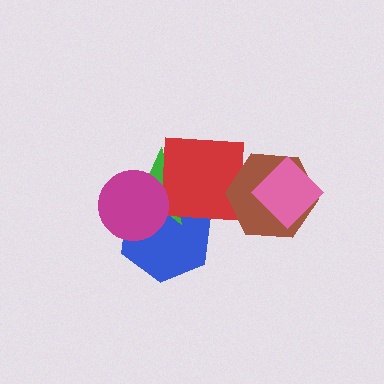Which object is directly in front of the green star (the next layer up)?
The red square is directly in front of the green star.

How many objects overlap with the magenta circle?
2 objects overlap with the magenta circle.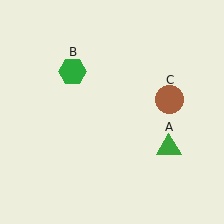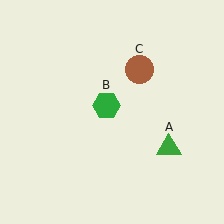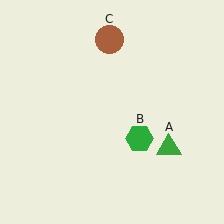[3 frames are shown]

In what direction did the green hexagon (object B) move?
The green hexagon (object B) moved down and to the right.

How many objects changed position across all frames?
2 objects changed position: green hexagon (object B), brown circle (object C).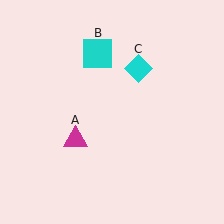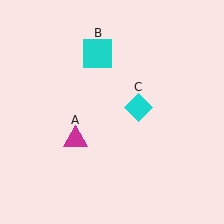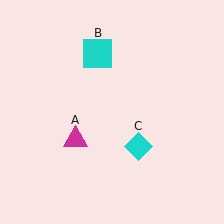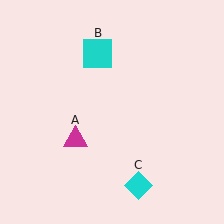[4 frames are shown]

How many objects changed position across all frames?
1 object changed position: cyan diamond (object C).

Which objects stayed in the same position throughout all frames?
Magenta triangle (object A) and cyan square (object B) remained stationary.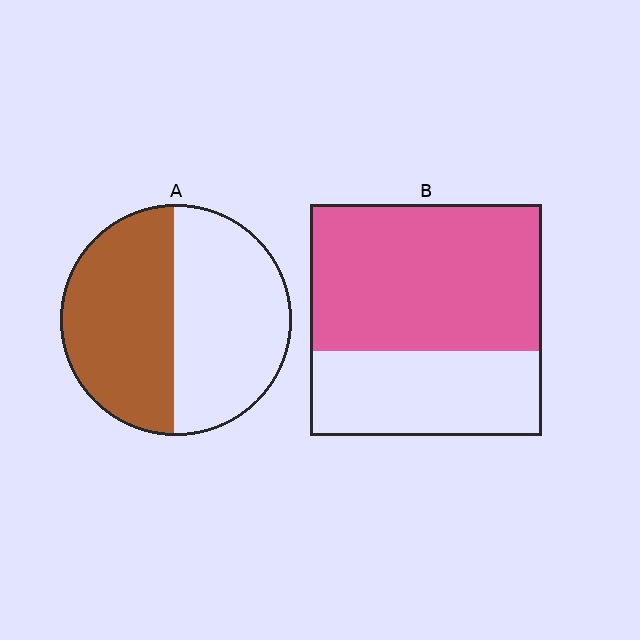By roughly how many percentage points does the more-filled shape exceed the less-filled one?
By roughly 15 percentage points (B over A).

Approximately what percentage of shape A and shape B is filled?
A is approximately 50% and B is approximately 65%.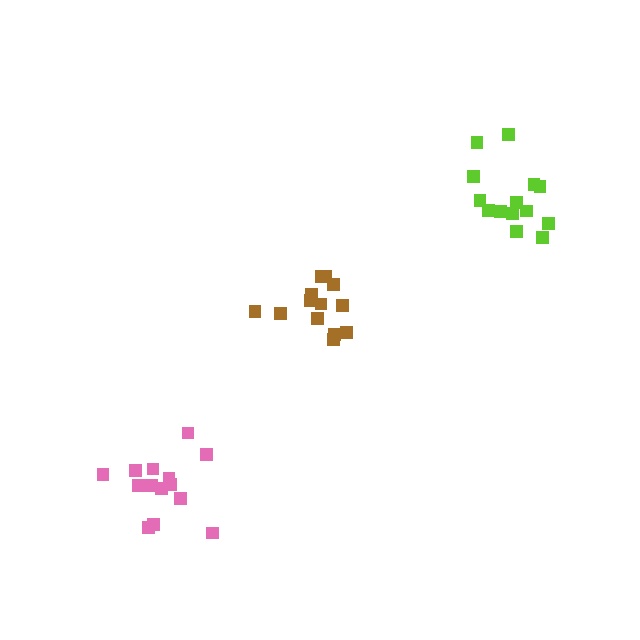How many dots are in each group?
Group 1: 14 dots, Group 2: 13 dots, Group 3: 14 dots (41 total).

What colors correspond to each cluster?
The clusters are colored: pink, brown, lime.